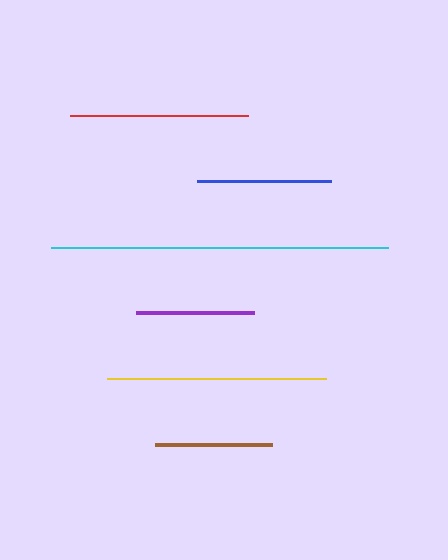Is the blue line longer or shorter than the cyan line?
The cyan line is longer than the blue line.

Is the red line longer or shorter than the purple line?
The red line is longer than the purple line.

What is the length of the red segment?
The red segment is approximately 178 pixels long.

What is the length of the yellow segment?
The yellow segment is approximately 219 pixels long.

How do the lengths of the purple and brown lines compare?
The purple and brown lines are approximately the same length.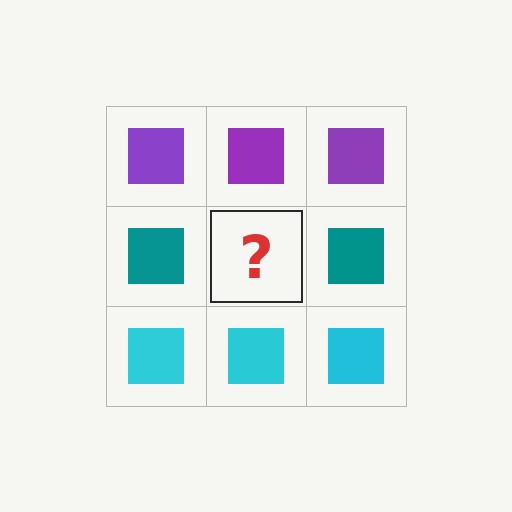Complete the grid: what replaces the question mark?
The question mark should be replaced with a teal square.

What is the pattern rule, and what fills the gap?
The rule is that each row has a consistent color. The gap should be filled with a teal square.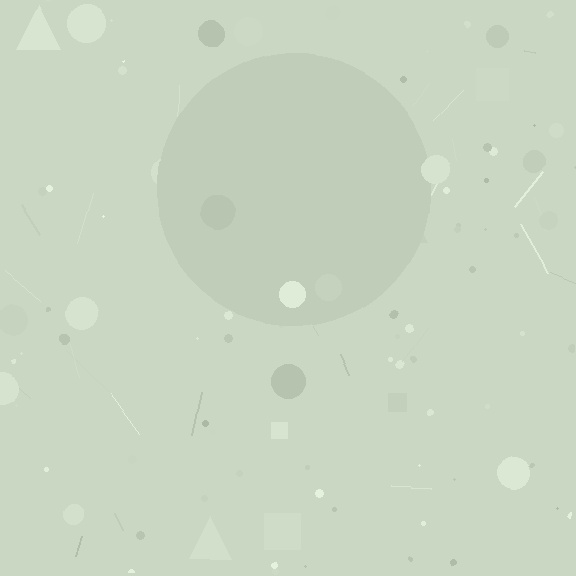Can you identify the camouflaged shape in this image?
The camouflaged shape is a circle.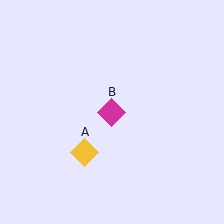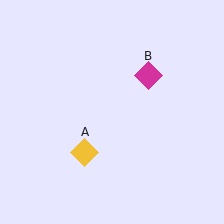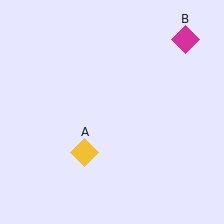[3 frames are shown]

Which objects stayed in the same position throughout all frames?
Yellow diamond (object A) remained stationary.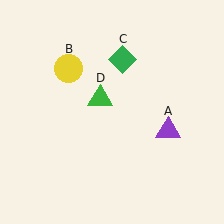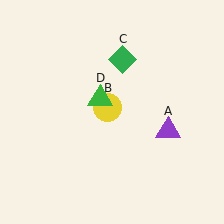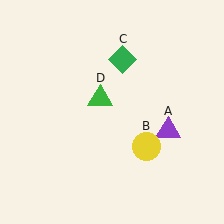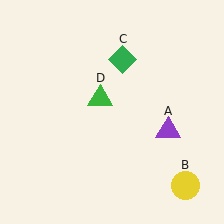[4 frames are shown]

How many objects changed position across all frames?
1 object changed position: yellow circle (object B).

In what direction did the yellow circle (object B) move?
The yellow circle (object B) moved down and to the right.